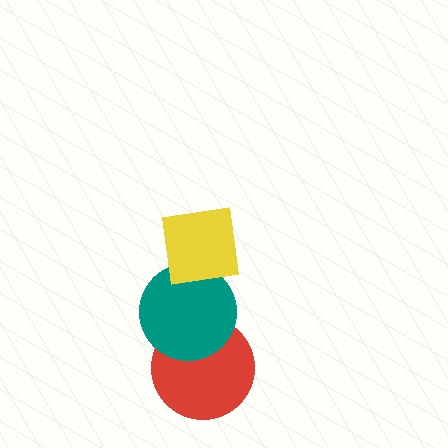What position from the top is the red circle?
The red circle is 3rd from the top.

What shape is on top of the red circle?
The teal circle is on top of the red circle.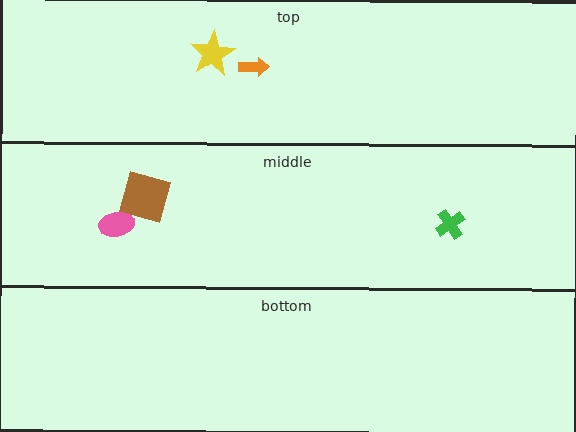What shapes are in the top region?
The yellow star, the orange arrow.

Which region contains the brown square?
The middle region.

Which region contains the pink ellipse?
The middle region.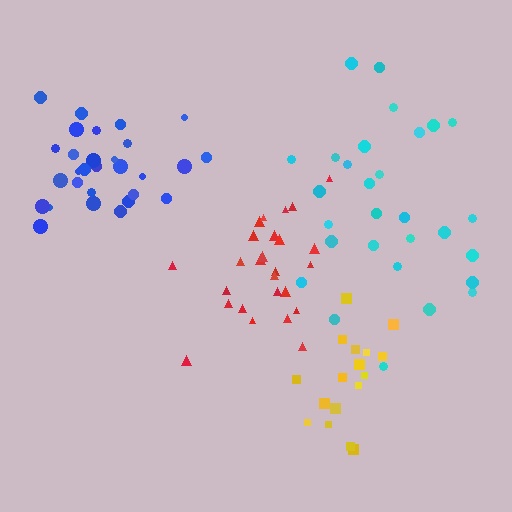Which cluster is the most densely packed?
Yellow.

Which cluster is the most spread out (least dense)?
Cyan.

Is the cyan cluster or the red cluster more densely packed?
Red.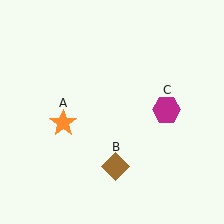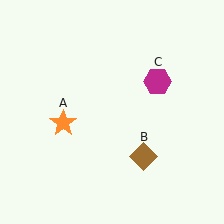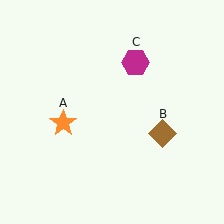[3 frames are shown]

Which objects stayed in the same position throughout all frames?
Orange star (object A) remained stationary.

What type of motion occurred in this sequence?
The brown diamond (object B), magenta hexagon (object C) rotated counterclockwise around the center of the scene.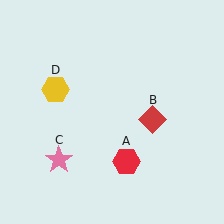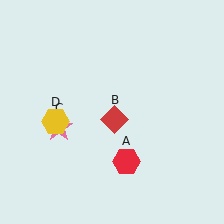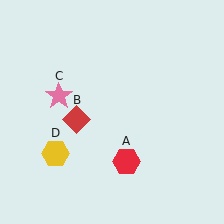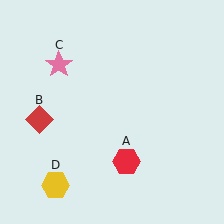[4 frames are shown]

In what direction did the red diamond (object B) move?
The red diamond (object B) moved left.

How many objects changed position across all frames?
3 objects changed position: red diamond (object B), pink star (object C), yellow hexagon (object D).